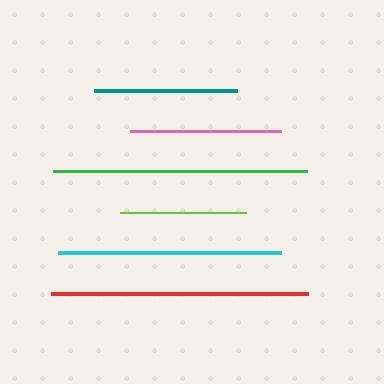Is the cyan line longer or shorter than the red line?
The red line is longer than the cyan line.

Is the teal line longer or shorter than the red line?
The red line is longer than the teal line.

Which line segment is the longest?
The red line is the longest at approximately 257 pixels.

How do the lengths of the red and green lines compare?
The red and green lines are approximately the same length.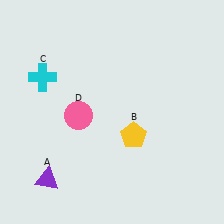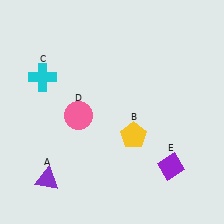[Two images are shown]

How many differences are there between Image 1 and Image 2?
There is 1 difference between the two images.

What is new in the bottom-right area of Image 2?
A purple diamond (E) was added in the bottom-right area of Image 2.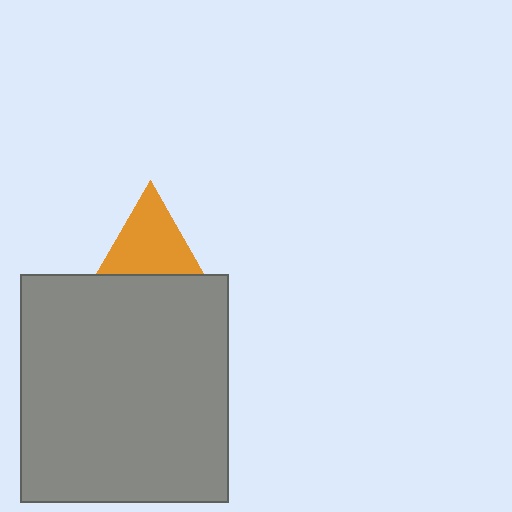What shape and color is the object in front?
The object in front is a gray rectangle.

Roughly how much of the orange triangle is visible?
About half of it is visible (roughly 63%).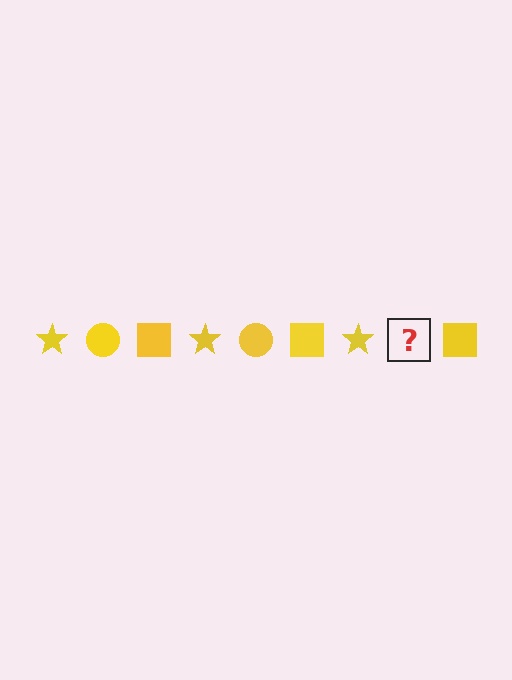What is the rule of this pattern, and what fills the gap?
The rule is that the pattern cycles through star, circle, square shapes in yellow. The gap should be filled with a yellow circle.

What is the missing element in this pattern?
The missing element is a yellow circle.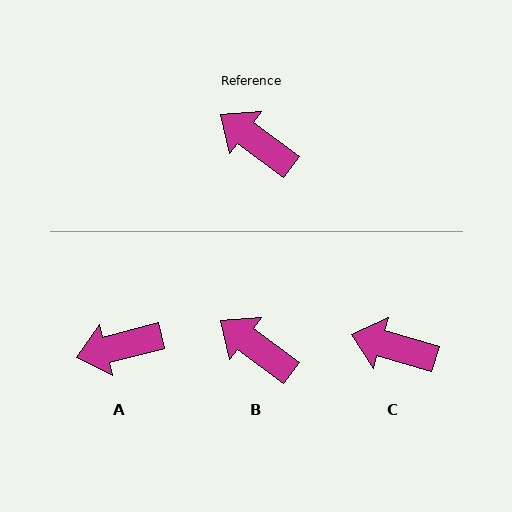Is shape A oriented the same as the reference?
No, it is off by about 51 degrees.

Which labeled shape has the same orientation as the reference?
B.